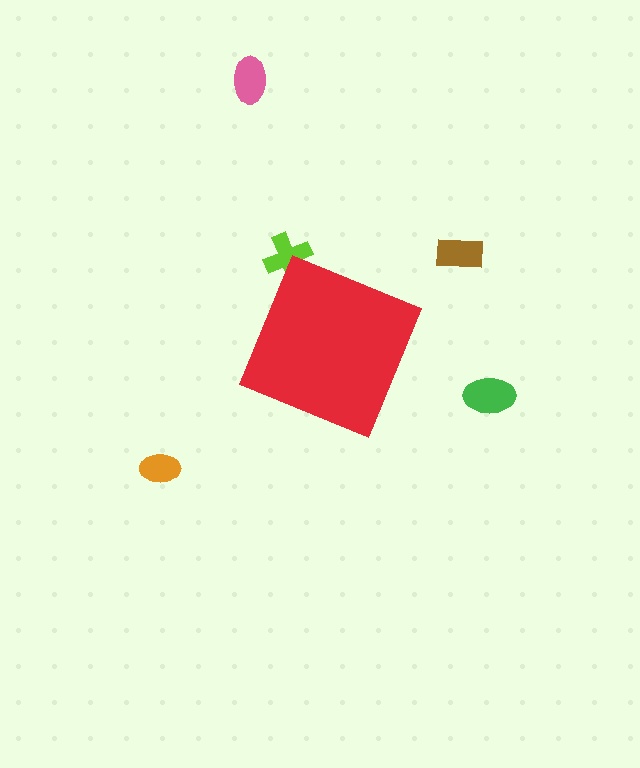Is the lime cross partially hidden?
Yes, the lime cross is partially hidden behind the red diamond.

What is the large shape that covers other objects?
A red diamond.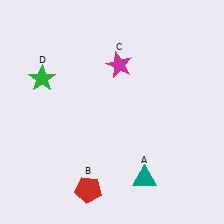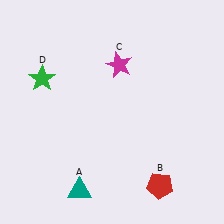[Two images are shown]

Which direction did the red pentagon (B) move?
The red pentagon (B) moved right.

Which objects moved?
The objects that moved are: the teal triangle (A), the red pentagon (B).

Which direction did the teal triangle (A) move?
The teal triangle (A) moved left.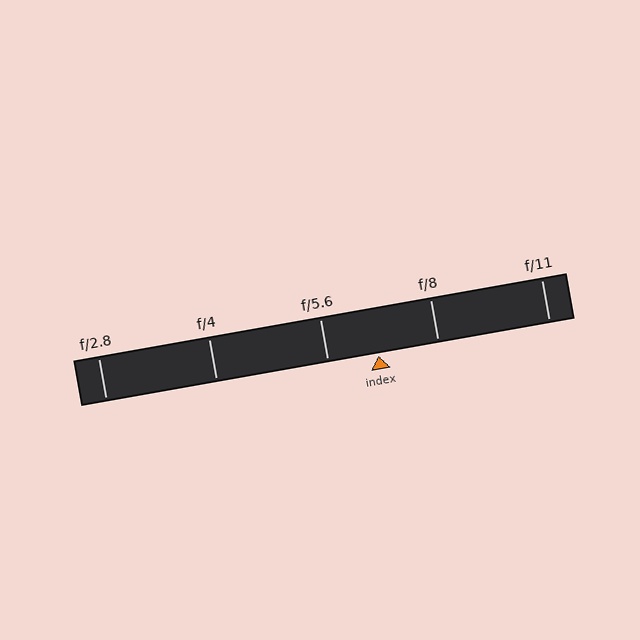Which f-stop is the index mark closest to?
The index mark is closest to f/5.6.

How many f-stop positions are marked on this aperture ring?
There are 5 f-stop positions marked.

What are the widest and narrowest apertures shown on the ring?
The widest aperture shown is f/2.8 and the narrowest is f/11.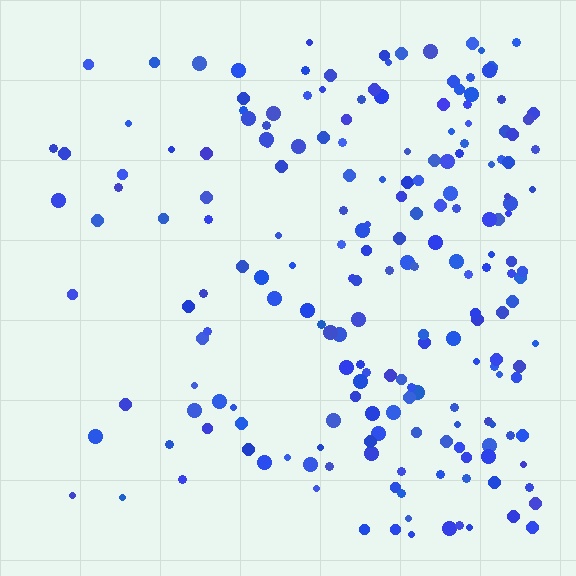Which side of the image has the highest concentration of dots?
The right.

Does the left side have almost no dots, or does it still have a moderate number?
Still a moderate number, just noticeably fewer than the right.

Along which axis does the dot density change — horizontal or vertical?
Horizontal.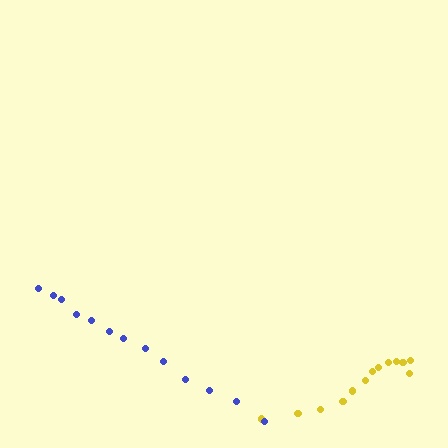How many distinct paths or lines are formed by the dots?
There are 2 distinct paths.